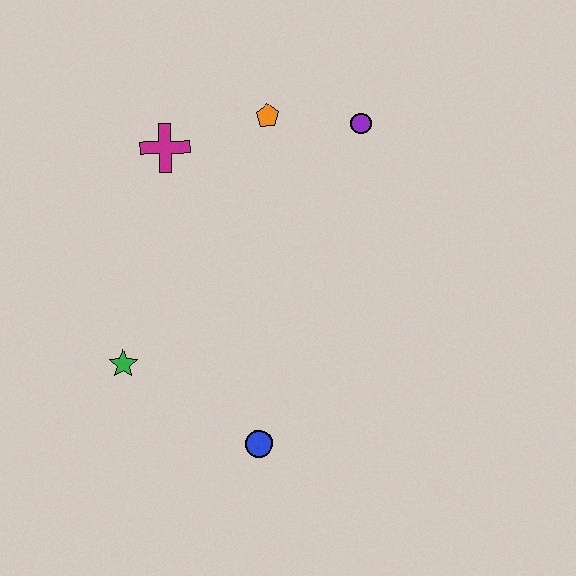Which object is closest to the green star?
The blue circle is closest to the green star.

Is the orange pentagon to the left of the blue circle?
No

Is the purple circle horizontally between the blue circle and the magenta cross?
No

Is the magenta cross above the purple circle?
No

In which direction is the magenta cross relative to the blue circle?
The magenta cross is above the blue circle.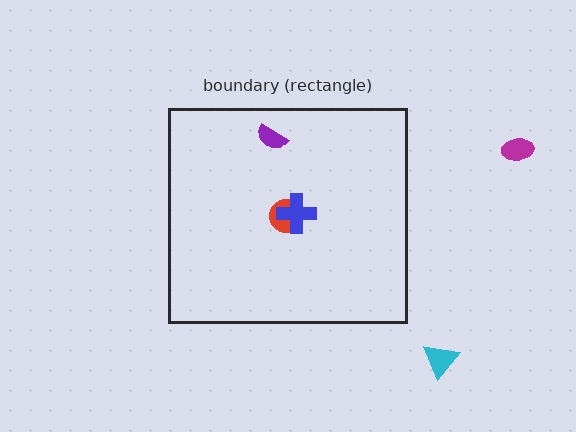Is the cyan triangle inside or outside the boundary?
Outside.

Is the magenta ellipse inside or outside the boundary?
Outside.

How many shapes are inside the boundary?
3 inside, 2 outside.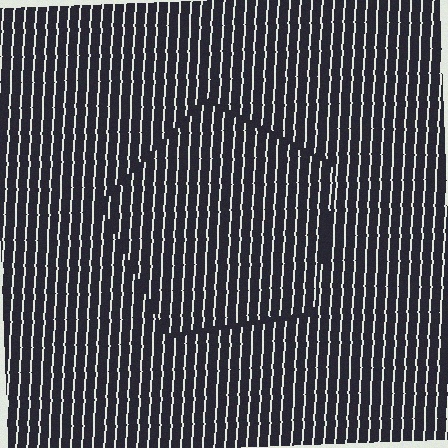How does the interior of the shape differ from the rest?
The interior of the shape contains the same grating, shifted by half a period — the contour is defined by the phase discontinuity where line-ends from the inner and outer gratings abut.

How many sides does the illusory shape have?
5 sides — the line-ends trace a pentagon.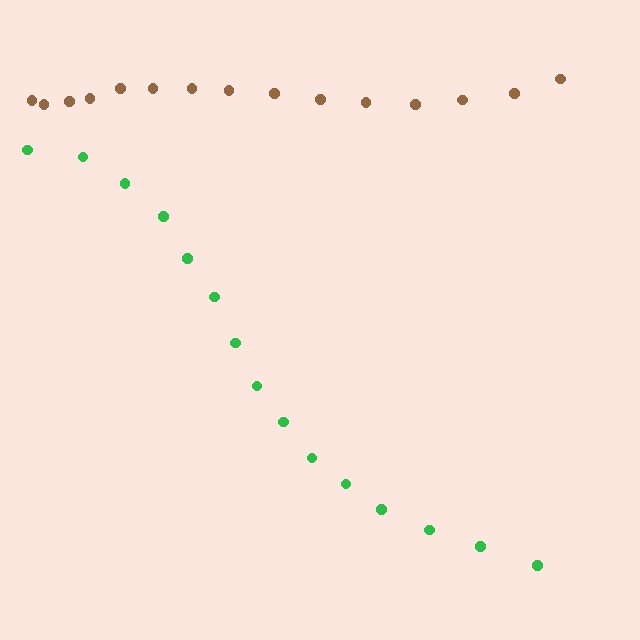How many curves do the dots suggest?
There are 2 distinct paths.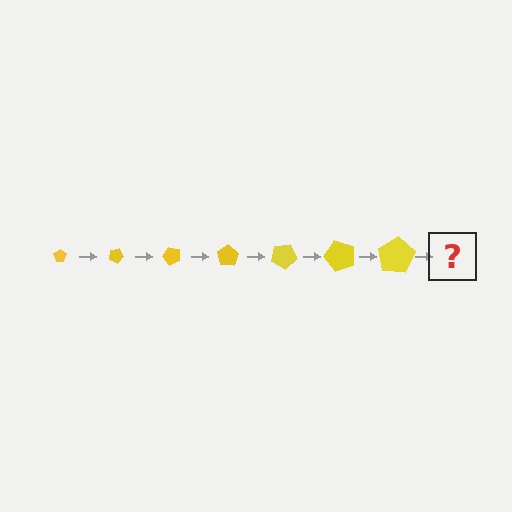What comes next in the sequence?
The next element should be a pentagon, larger than the previous one and rotated 175 degrees from the start.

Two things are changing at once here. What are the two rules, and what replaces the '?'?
The two rules are that the pentagon grows larger each step and it rotates 25 degrees each step. The '?' should be a pentagon, larger than the previous one and rotated 175 degrees from the start.